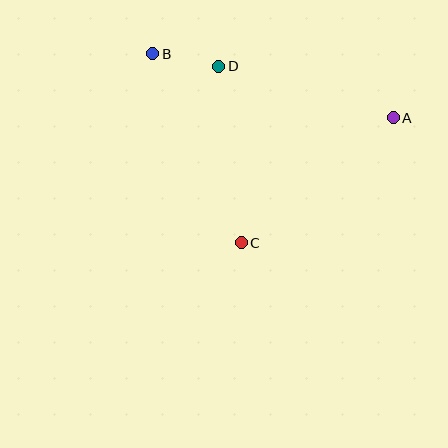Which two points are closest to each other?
Points B and D are closest to each other.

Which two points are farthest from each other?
Points A and B are farthest from each other.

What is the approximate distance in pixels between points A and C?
The distance between A and C is approximately 197 pixels.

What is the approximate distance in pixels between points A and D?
The distance between A and D is approximately 182 pixels.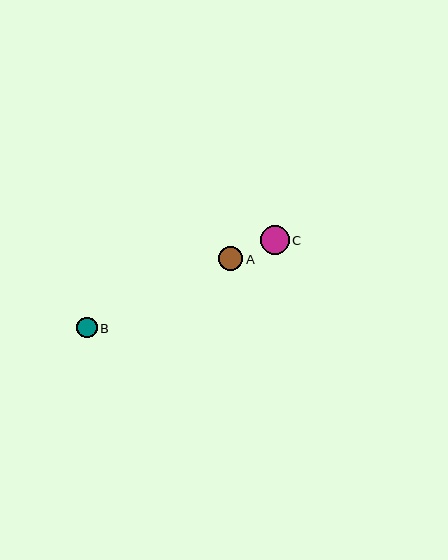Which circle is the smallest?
Circle B is the smallest with a size of approximately 21 pixels.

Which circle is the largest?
Circle C is the largest with a size of approximately 29 pixels.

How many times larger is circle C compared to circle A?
Circle C is approximately 1.2 times the size of circle A.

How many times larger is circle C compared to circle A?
Circle C is approximately 1.2 times the size of circle A.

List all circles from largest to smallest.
From largest to smallest: C, A, B.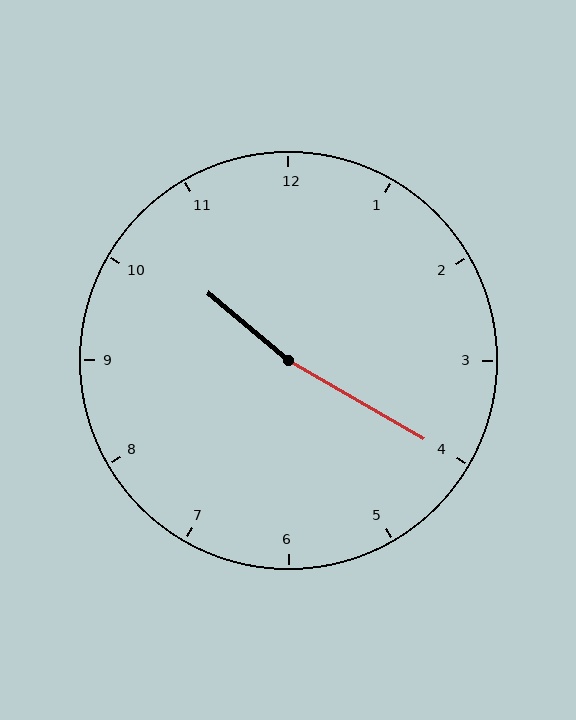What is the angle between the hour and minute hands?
Approximately 170 degrees.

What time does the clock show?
10:20.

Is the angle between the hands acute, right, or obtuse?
It is obtuse.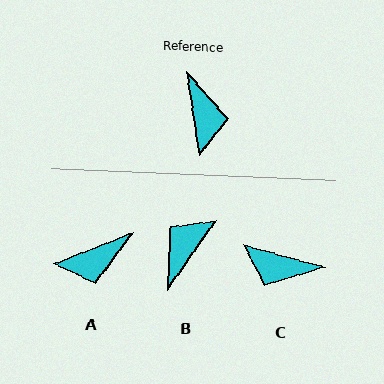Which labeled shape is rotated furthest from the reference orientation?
B, about 137 degrees away.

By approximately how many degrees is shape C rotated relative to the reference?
Approximately 113 degrees clockwise.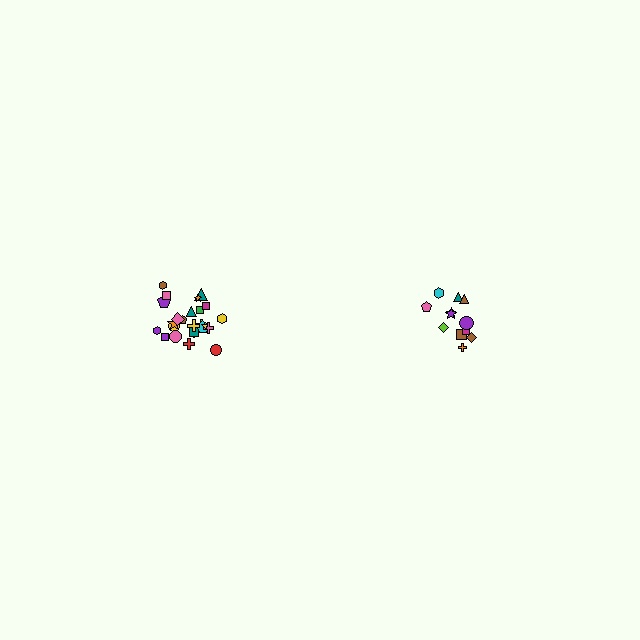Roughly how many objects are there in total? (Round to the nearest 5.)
Roughly 35 objects in total.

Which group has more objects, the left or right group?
The left group.